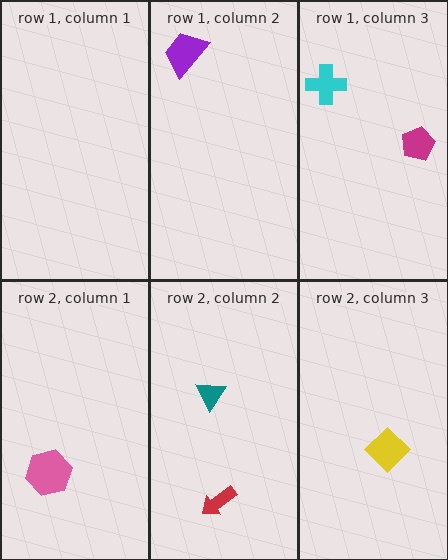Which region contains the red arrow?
The row 2, column 2 region.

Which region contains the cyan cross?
The row 1, column 3 region.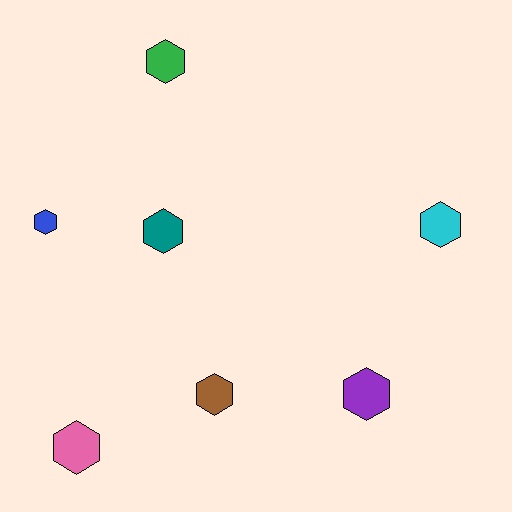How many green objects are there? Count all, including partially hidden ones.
There is 1 green object.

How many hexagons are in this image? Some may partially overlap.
There are 7 hexagons.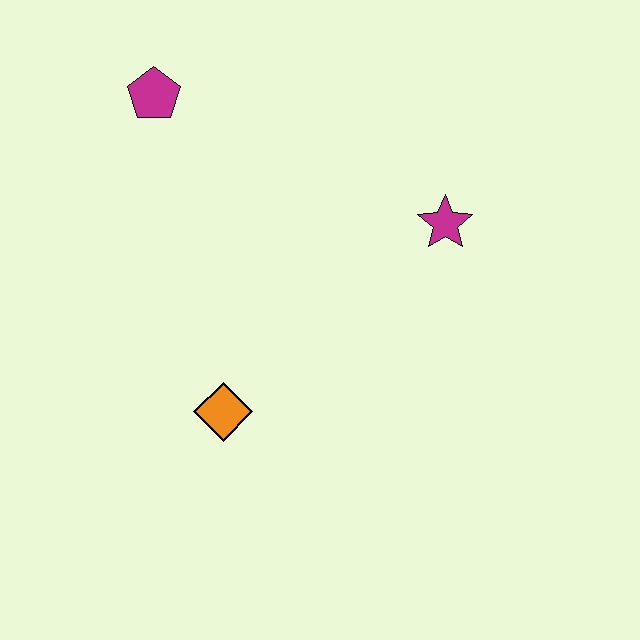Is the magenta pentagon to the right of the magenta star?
No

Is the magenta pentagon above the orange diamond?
Yes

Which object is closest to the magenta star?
The orange diamond is closest to the magenta star.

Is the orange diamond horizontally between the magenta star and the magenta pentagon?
Yes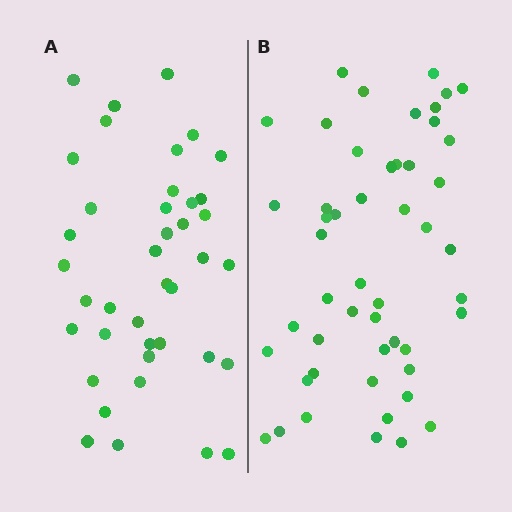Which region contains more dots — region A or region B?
Region B (the right region) has more dots.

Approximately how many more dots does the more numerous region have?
Region B has roughly 10 or so more dots than region A.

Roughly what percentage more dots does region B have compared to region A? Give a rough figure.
About 25% more.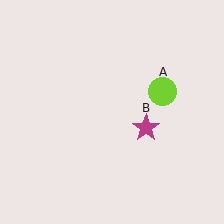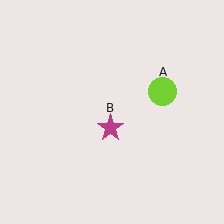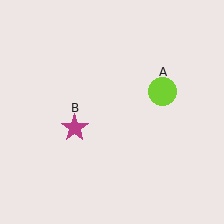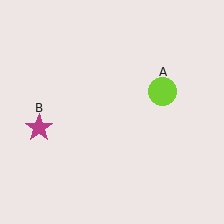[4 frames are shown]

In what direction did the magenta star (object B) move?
The magenta star (object B) moved left.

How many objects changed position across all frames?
1 object changed position: magenta star (object B).